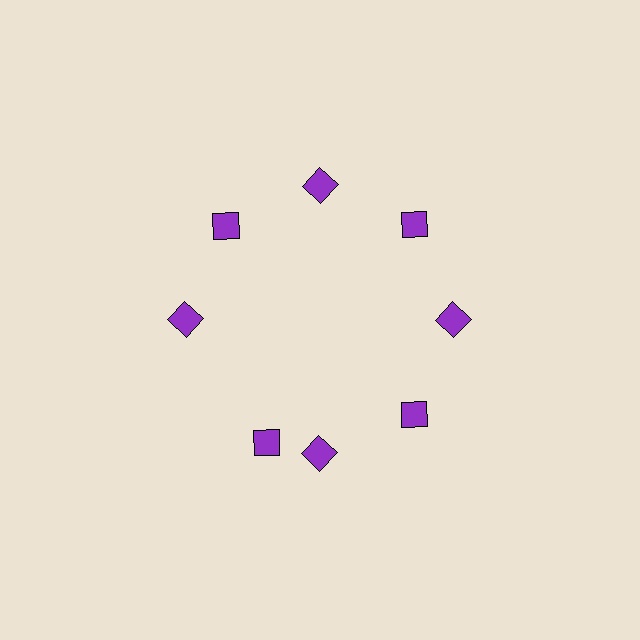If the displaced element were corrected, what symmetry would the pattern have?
It would have 8-fold rotational symmetry — the pattern would map onto itself every 45 degrees.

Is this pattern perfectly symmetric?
No. The 8 purple diamonds are arranged in a ring, but one element near the 8 o'clock position is rotated out of alignment along the ring, breaking the 8-fold rotational symmetry.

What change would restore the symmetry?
The symmetry would be restored by rotating it back into even spacing with its neighbors so that all 8 diamonds sit at equal angles and equal distance from the center.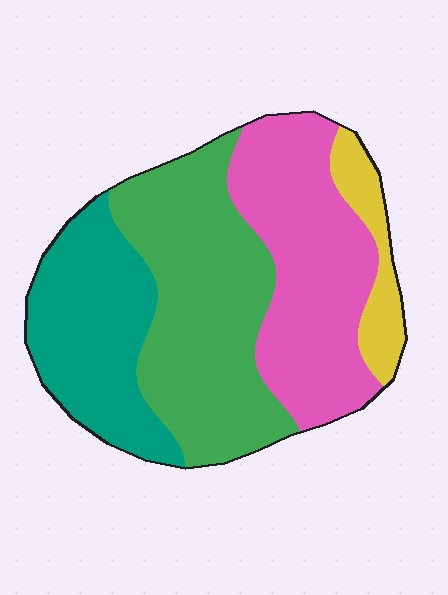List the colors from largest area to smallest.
From largest to smallest: green, pink, teal, yellow.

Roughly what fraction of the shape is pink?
Pink covers around 30% of the shape.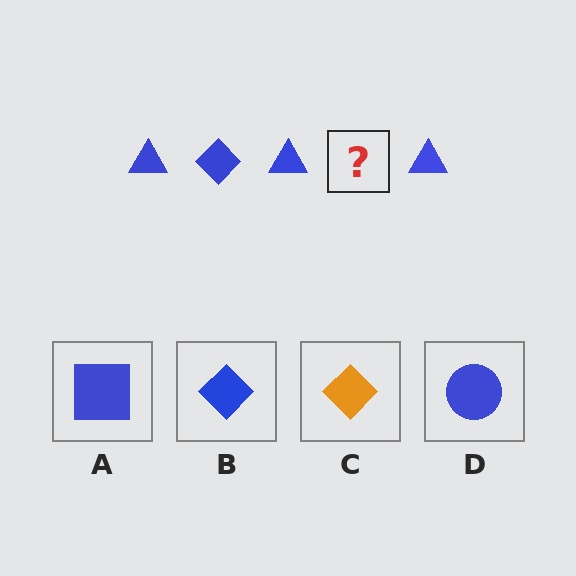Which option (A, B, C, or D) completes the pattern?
B.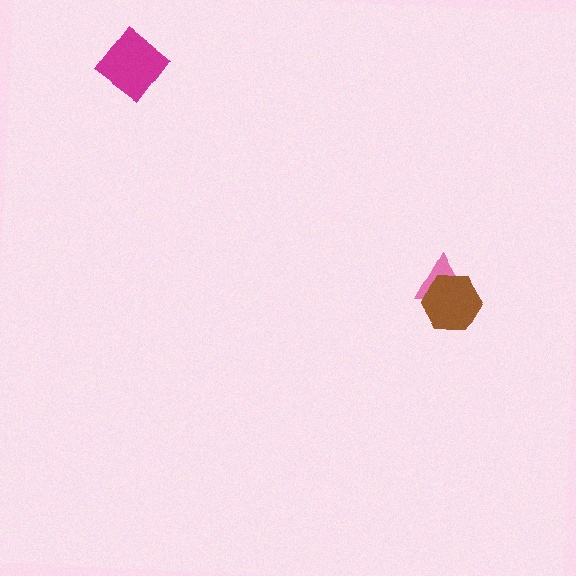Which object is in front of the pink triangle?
The brown hexagon is in front of the pink triangle.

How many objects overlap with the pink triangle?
1 object overlaps with the pink triangle.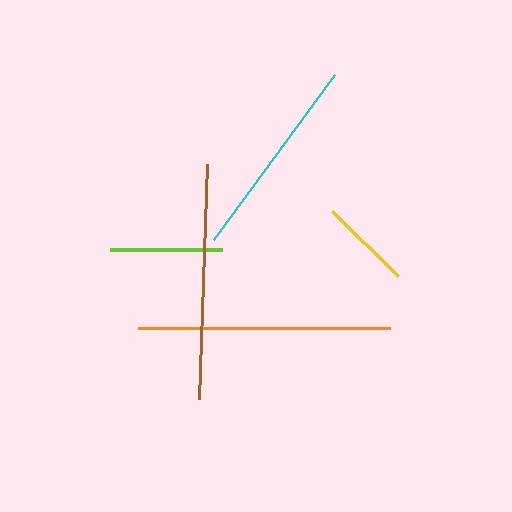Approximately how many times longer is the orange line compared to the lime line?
The orange line is approximately 2.3 times the length of the lime line.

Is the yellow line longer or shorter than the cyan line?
The cyan line is longer than the yellow line.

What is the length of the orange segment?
The orange segment is approximately 252 pixels long.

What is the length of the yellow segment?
The yellow segment is approximately 92 pixels long.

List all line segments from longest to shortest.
From longest to shortest: orange, brown, cyan, lime, yellow.